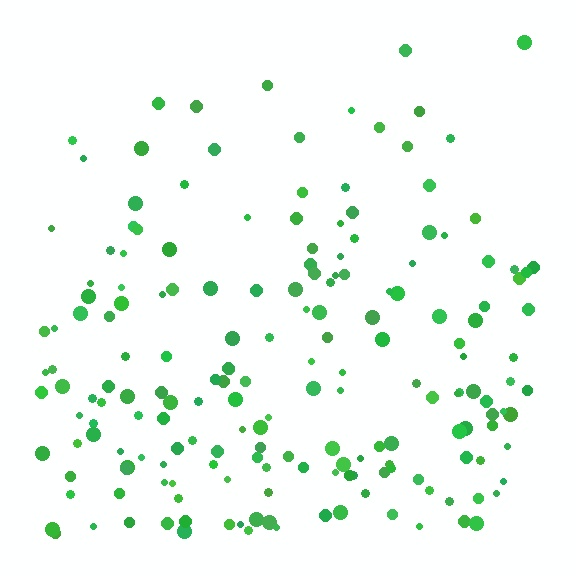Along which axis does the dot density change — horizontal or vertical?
Vertical.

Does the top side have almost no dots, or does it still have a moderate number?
Still a moderate number, just noticeably fewer than the bottom.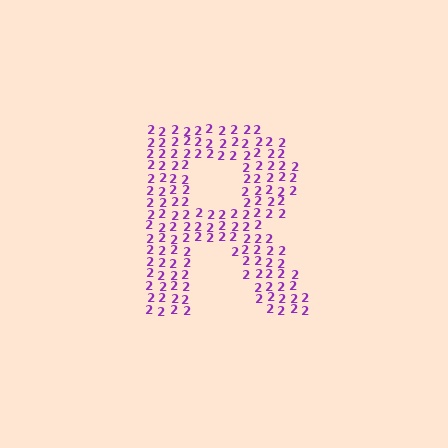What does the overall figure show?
The overall figure shows the letter R.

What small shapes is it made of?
It is made of small digit 2's.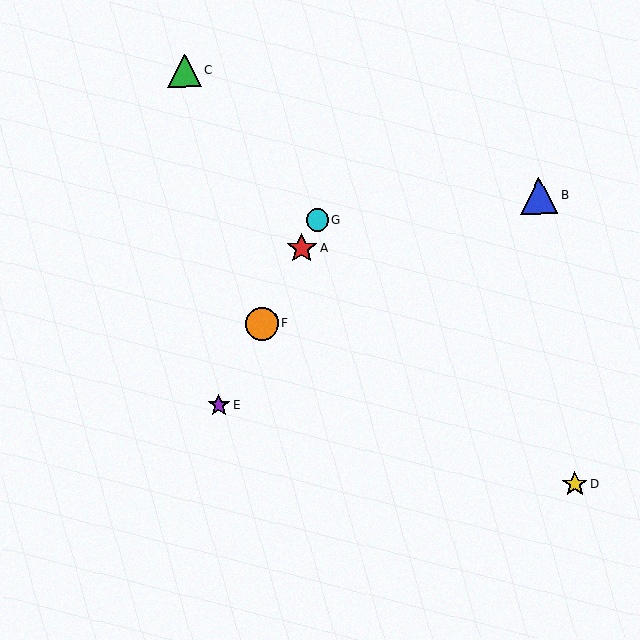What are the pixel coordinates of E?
Object E is at (219, 405).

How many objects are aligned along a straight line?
4 objects (A, E, F, G) are aligned along a straight line.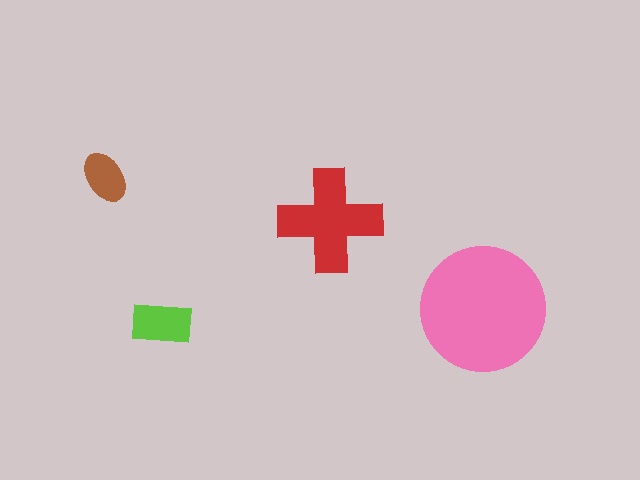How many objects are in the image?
There are 4 objects in the image.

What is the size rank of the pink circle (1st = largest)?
1st.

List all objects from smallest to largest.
The brown ellipse, the lime rectangle, the red cross, the pink circle.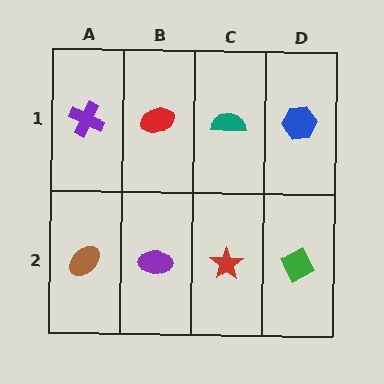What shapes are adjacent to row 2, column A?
A purple cross (row 1, column A), a purple ellipse (row 2, column B).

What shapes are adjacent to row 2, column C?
A teal semicircle (row 1, column C), a purple ellipse (row 2, column B), a green diamond (row 2, column D).